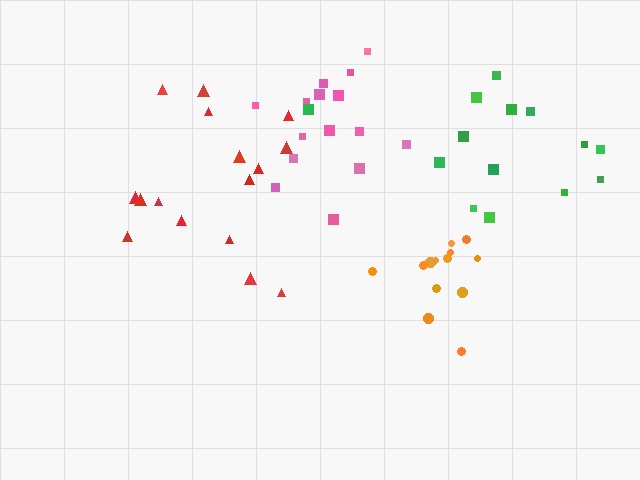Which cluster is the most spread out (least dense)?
Green.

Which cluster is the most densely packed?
Orange.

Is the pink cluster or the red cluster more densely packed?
Pink.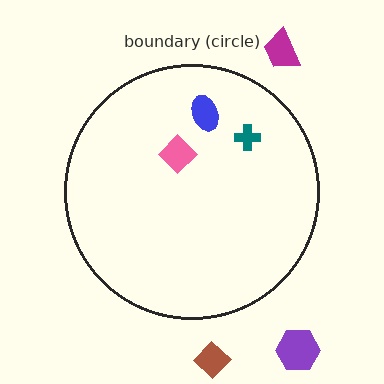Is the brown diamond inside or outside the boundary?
Outside.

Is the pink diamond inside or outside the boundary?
Inside.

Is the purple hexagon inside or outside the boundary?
Outside.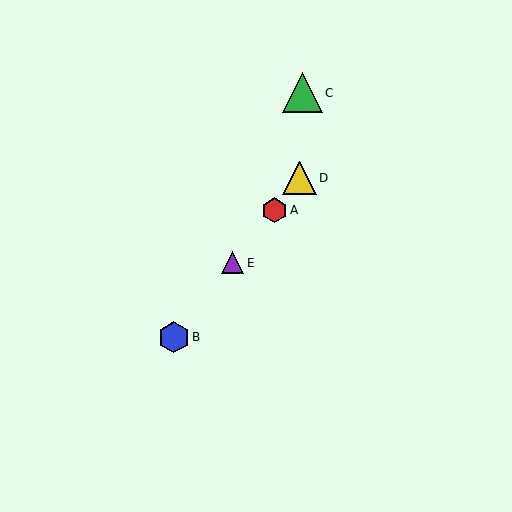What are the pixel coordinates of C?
Object C is at (302, 93).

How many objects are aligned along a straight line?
4 objects (A, B, D, E) are aligned along a straight line.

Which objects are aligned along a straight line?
Objects A, B, D, E are aligned along a straight line.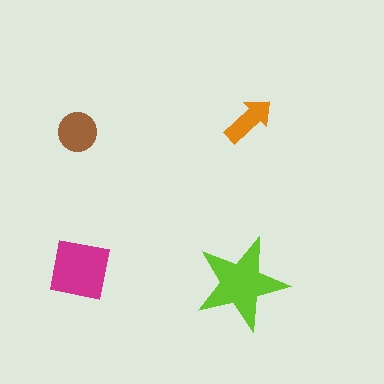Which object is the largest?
The lime star.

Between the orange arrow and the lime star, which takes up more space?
The lime star.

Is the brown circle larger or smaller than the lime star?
Smaller.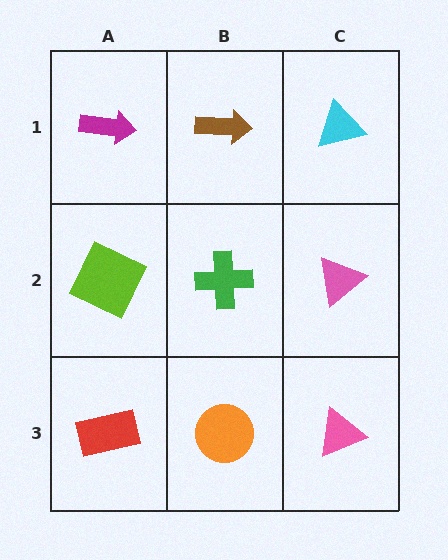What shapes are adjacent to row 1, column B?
A green cross (row 2, column B), a magenta arrow (row 1, column A), a cyan triangle (row 1, column C).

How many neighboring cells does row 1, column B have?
3.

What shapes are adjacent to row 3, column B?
A green cross (row 2, column B), a red rectangle (row 3, column A), a pink triangle (row 3, column C).